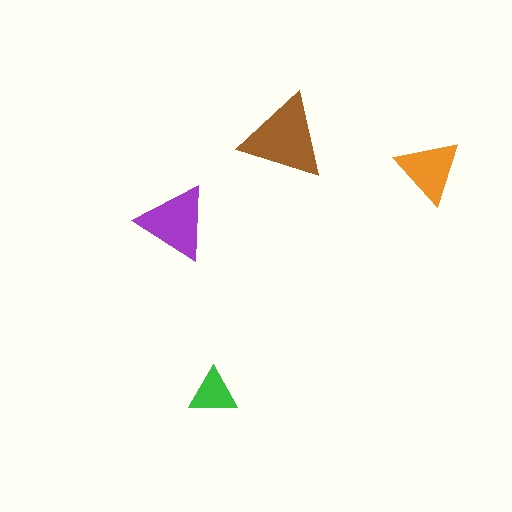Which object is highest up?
The brown triangle is topmost.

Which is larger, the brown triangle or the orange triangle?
The brown one.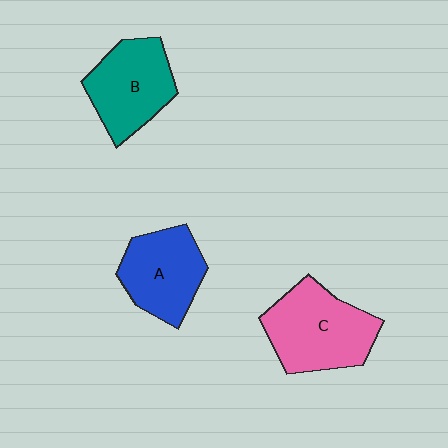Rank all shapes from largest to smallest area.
From largest to smallest: C (pink), B (teal), A (blue).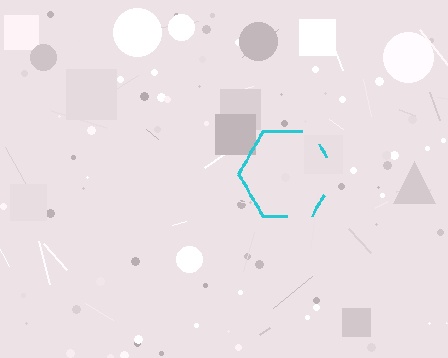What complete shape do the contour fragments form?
The contour fragments form a hexagon.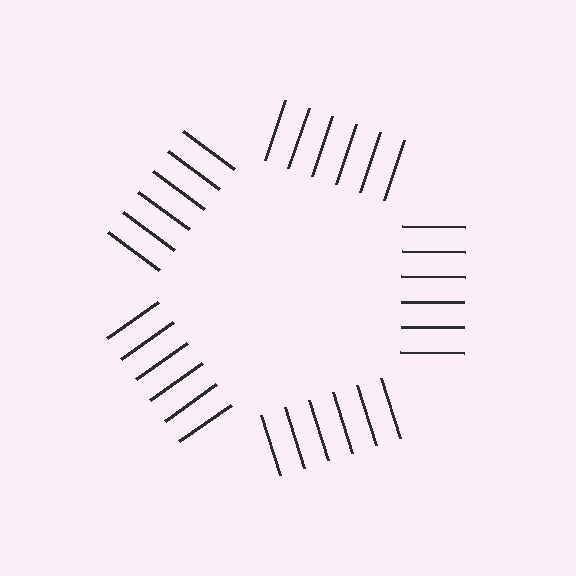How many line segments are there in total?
30 — 6 along each of the 5 edges.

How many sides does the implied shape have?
5 sides — the line-ends trace a pentagon.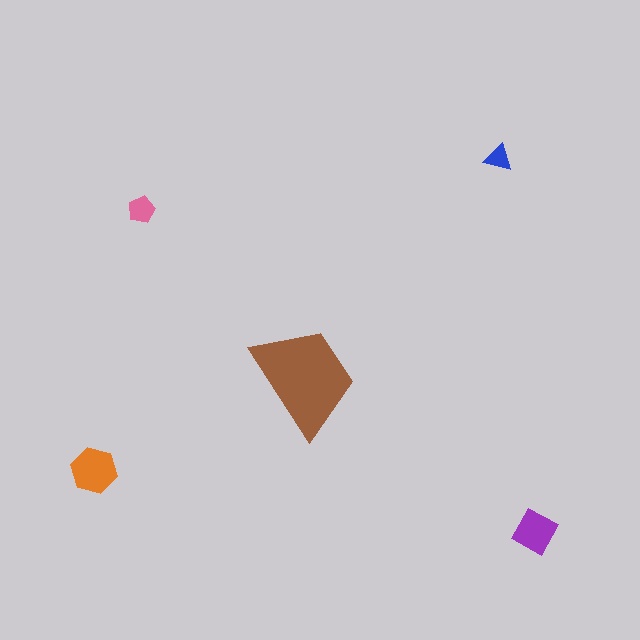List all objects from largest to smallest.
The brown trapezoid, the orange hexagon, the purple square, the pink pentagon, the blue triangle.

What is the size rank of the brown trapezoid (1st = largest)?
1st.